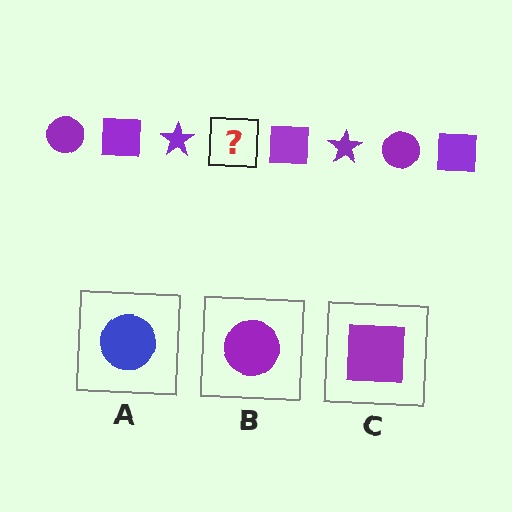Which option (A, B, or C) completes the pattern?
B.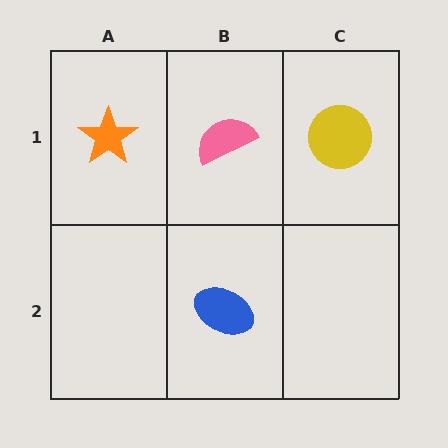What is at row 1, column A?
An orange star.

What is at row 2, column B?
A blue ellipse.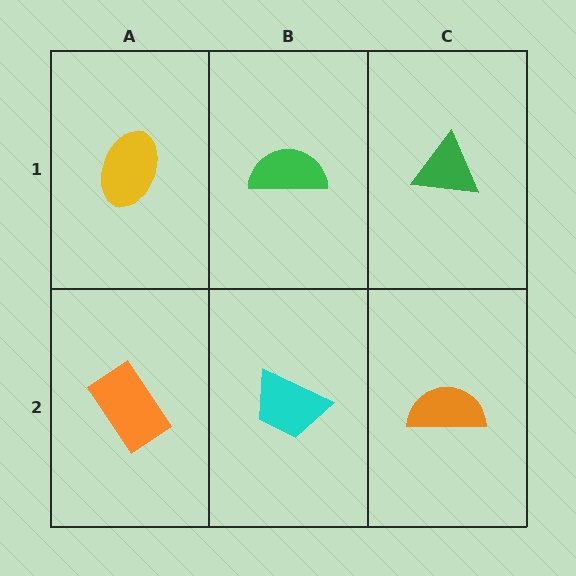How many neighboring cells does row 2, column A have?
2.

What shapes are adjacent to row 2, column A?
A yellow ellipse (row 1, column A), a cyan trapezoid (row 2, column B).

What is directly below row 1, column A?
An orange rectangle.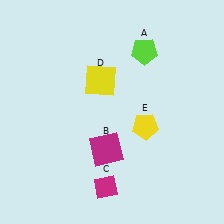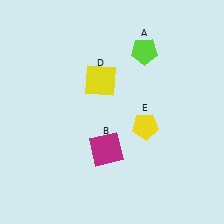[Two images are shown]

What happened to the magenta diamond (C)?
The magenta diamond (C) was removed in Image 2. It was in the bottom-left area of Image 1.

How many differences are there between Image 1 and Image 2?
There is 1 difference between the two images.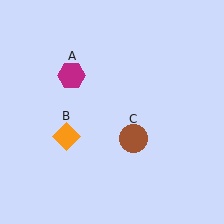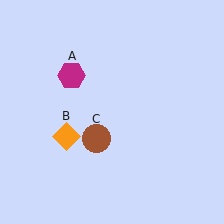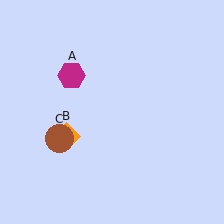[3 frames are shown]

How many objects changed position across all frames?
1 object changed position: brown circle (object C).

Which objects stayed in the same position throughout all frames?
Magenta hexagon (object A) and orange diamond (object B) remained stationary.